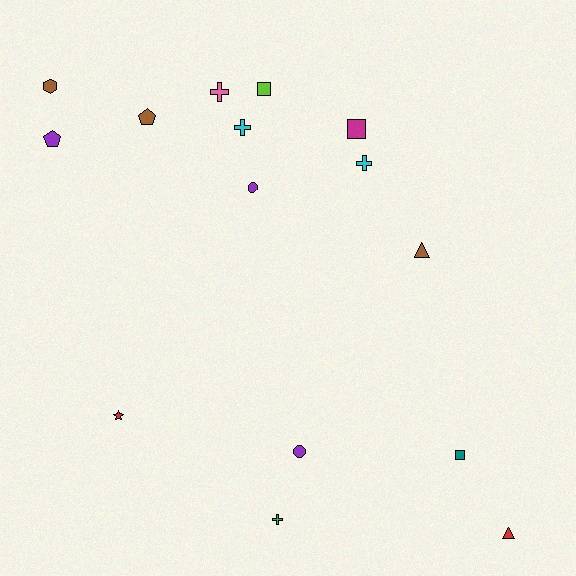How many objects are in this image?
There are 15 objects.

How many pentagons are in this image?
There are 2 pentagons.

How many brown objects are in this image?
There are 3 brown objects.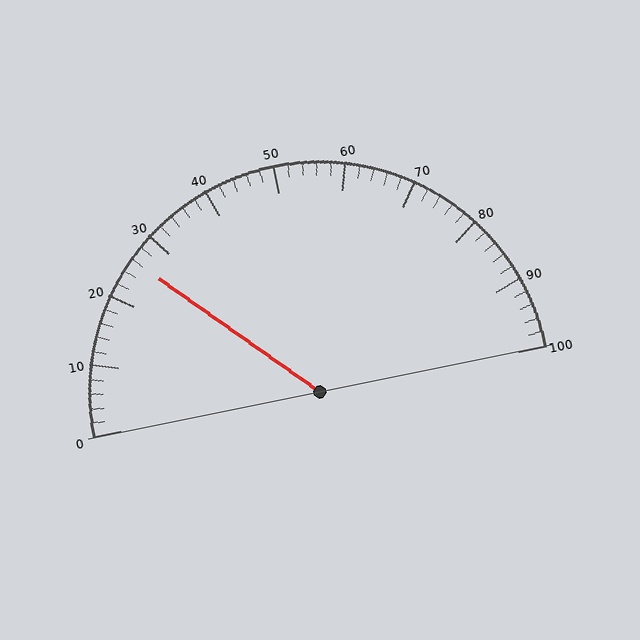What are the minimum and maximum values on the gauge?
The gauge ranges from 0 to 100.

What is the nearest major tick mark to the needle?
The nearest major tick mark is 30.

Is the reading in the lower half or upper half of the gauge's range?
The reading is in the lower half of the range (0 to 100).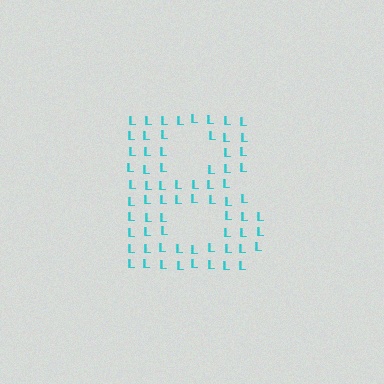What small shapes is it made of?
It is made of small letter L's.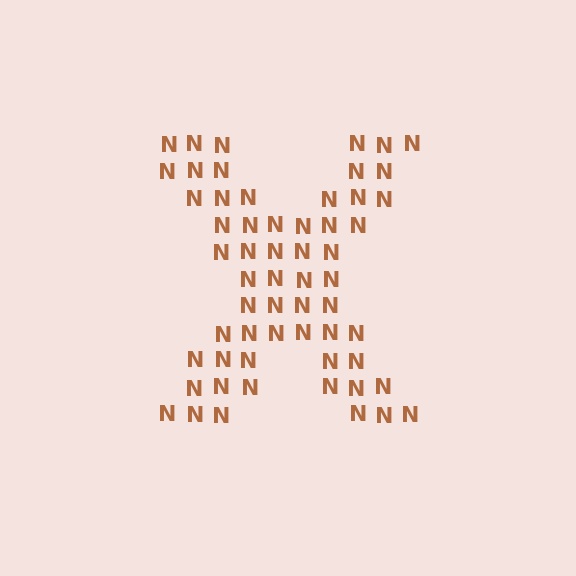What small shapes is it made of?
It is made of small letter N's.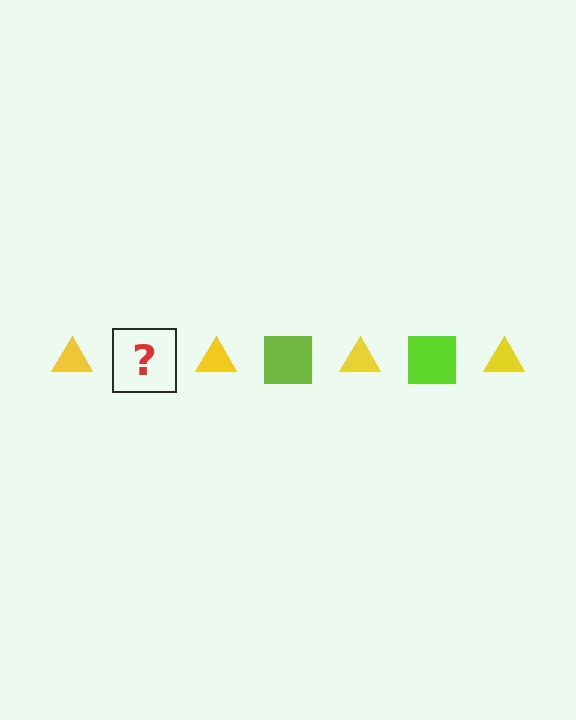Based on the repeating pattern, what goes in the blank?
The blank should be a lime square.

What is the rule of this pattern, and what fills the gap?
The rule is that the pattern alternates between yellow triangle and lime square. The gap should be filled with a lime square.